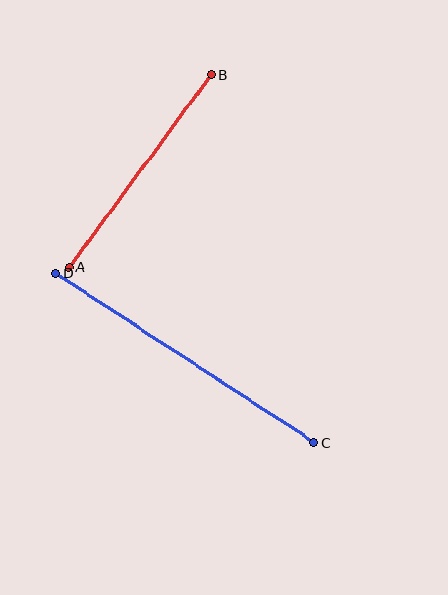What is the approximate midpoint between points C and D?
The midpoint is at approximately (185, 358) pixels.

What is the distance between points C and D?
The distance is approximately 308 pixels.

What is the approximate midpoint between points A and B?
The midpoint is at approximately (140, 171) pixels.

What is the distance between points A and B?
The distance is approximately 240 pixels.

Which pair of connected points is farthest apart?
Points C and D are farthest apart.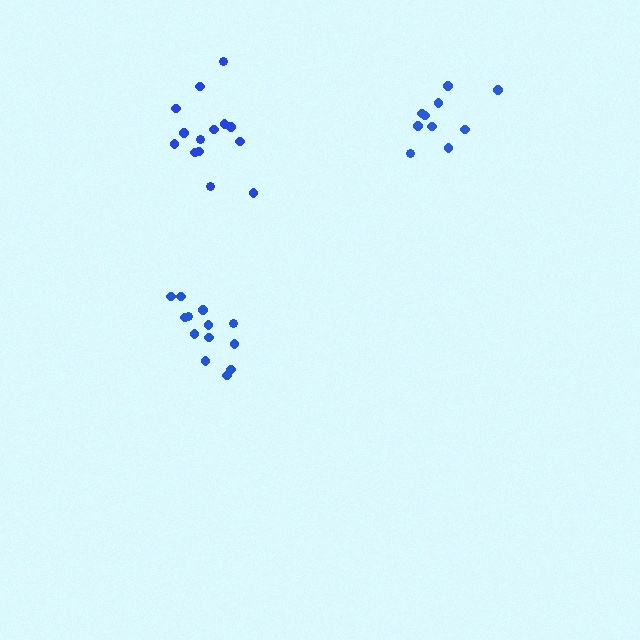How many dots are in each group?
Group 1: 10 dots, Group 2: 13 dots, Group 3: 14 dots (37 total).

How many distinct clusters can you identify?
There are 3 distinct clusters.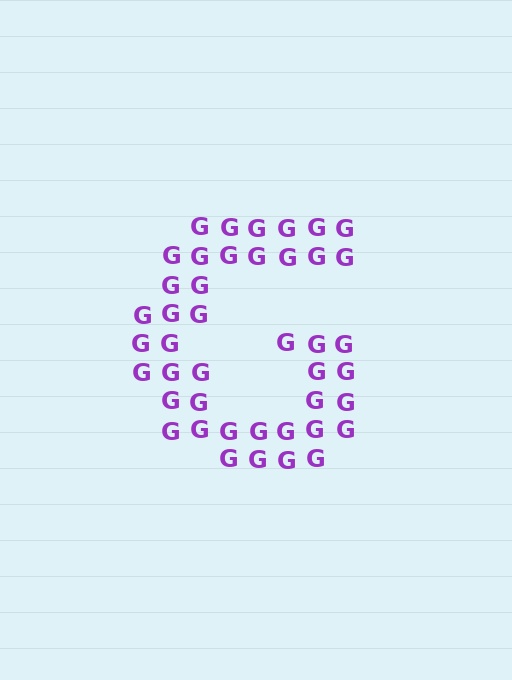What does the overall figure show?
The overall figure shows the letter G.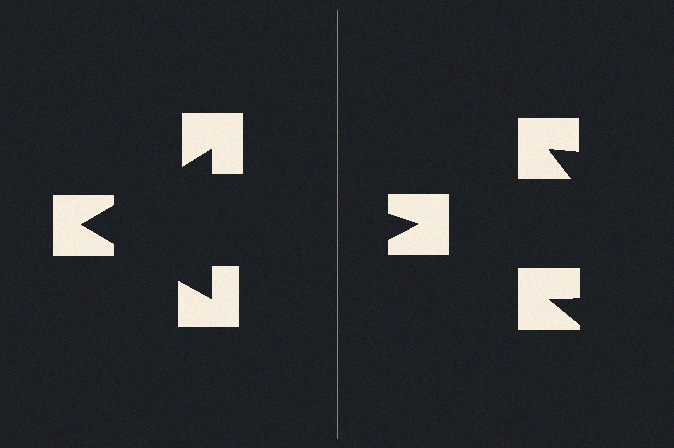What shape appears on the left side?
An illusory triangle.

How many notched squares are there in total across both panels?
6 — 3 on each side.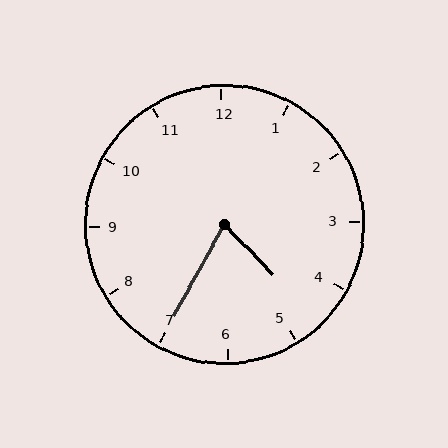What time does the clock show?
4:35.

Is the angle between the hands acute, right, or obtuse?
It is acute.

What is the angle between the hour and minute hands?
Approximately 72 degrees.